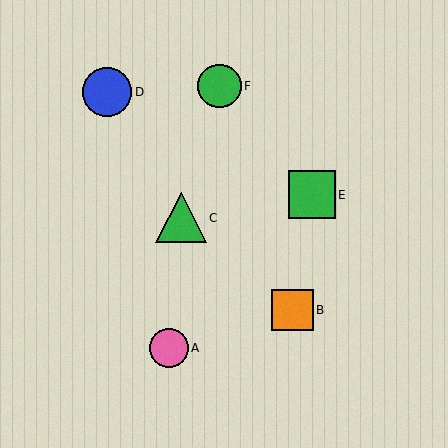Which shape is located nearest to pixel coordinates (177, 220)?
The green triangle (labeled C) at (181, 218) is nearest to that location.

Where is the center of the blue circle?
The center of the blue circle is at (107, 92).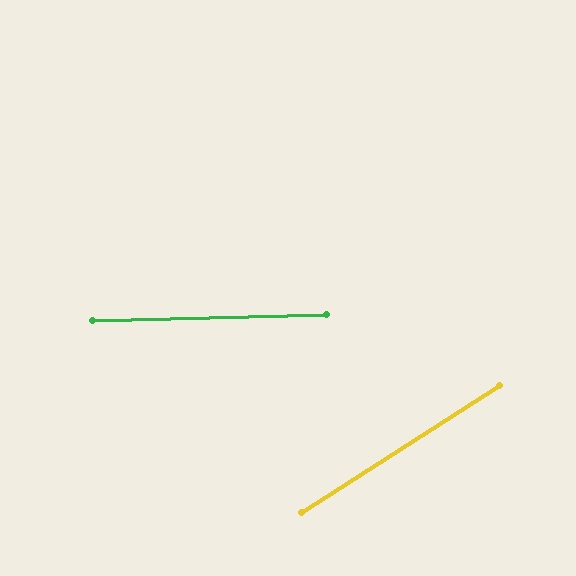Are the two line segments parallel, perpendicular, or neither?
Neither parallel nor perpendicular — they differ by about 31°.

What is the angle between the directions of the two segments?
Approximately 31 degrees.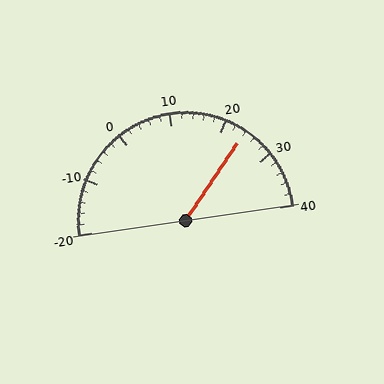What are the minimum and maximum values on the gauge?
The gauge ranges from -20 to 40.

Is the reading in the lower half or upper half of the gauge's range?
The reading is in the upper half of the range (-20 to 40).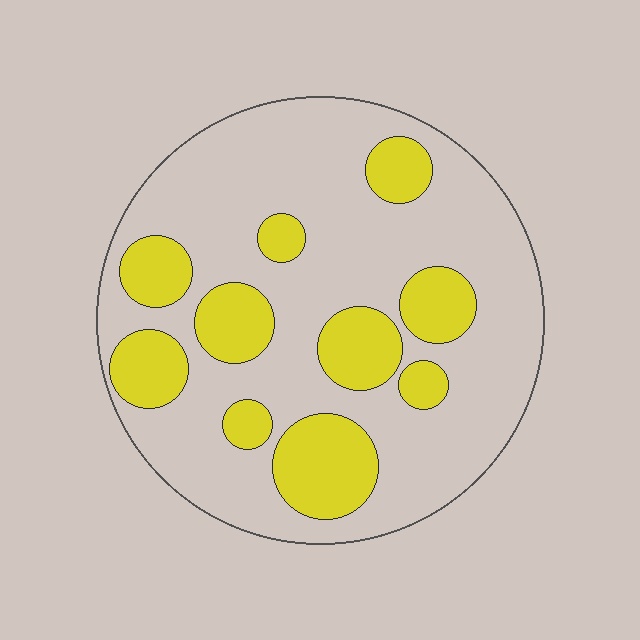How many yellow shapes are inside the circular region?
10.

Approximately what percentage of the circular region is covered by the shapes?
Approximately 25%.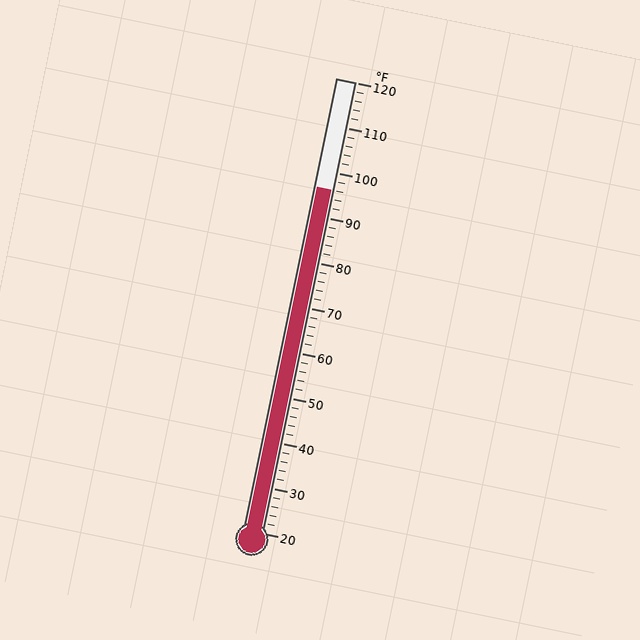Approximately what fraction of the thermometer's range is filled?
The thermometer is filled to approximately 75% of its range.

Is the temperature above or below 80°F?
The temperature is above 80°F.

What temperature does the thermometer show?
The thermometer shows approximately 96°F.